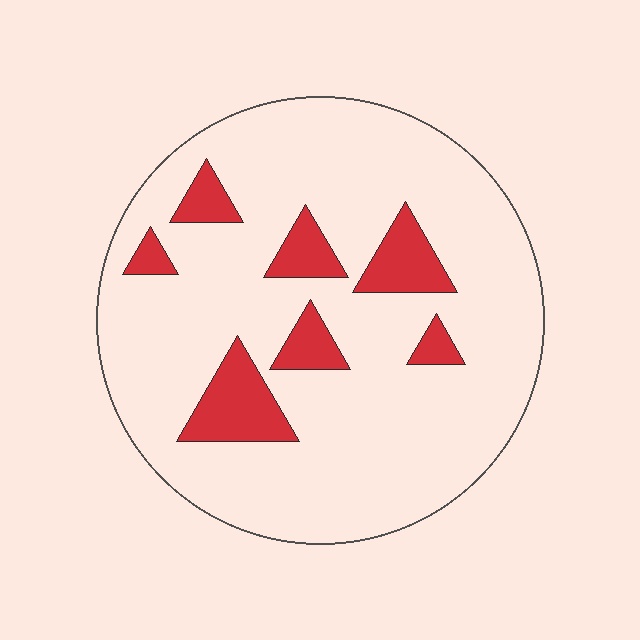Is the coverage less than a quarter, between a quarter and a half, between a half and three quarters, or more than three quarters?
Less than a quarter.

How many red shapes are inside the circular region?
7.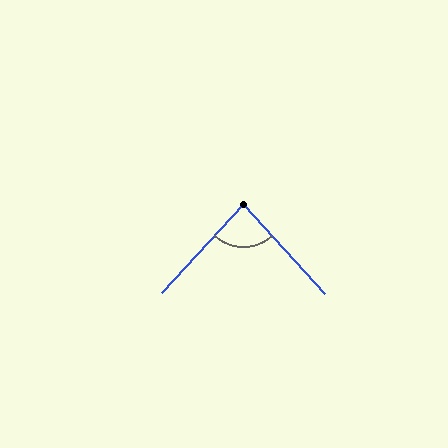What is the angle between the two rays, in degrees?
Approximately 85 degrees.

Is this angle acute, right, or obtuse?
It is approximately a right angle.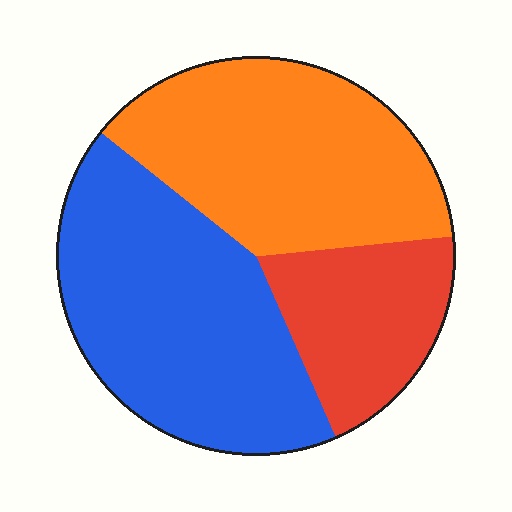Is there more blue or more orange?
Blue.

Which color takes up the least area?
Red, at roughly 20%.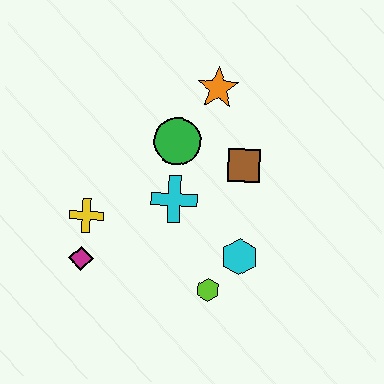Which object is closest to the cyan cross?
The green circle is closest to the cyan cross.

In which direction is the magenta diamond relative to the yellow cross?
The magenta diamond is below the yellow cross.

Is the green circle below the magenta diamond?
No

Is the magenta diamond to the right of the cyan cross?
No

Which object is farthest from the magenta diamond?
The orange star is farthest from the magenta diamond.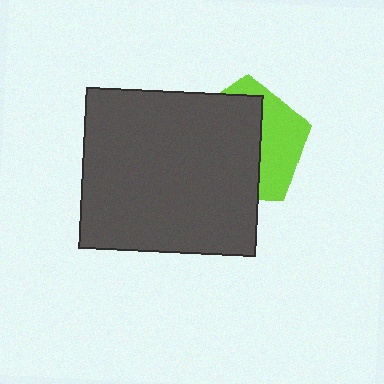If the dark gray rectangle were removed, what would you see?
You would see the complete lime pentagon.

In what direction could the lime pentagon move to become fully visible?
The lime pentagon could move right. That would shift it out from behind the dark gray rectangle entirely.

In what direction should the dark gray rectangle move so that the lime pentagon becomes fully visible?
The dark gray rectangle should move left. That is the shortest direction to clear the overlap and leave the lime pentagon fully visible.